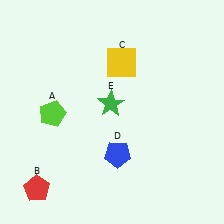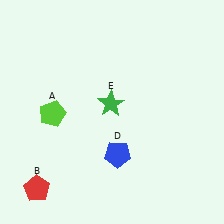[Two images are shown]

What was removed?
The yellow square (C) was removed in Image 2.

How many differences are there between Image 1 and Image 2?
There is 1 difference between the two images.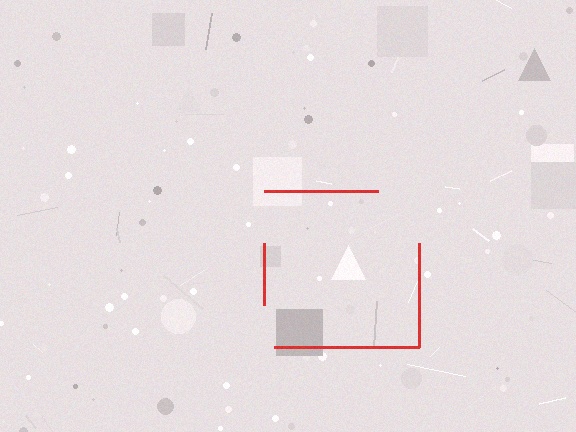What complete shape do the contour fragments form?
The contour fragments form a square.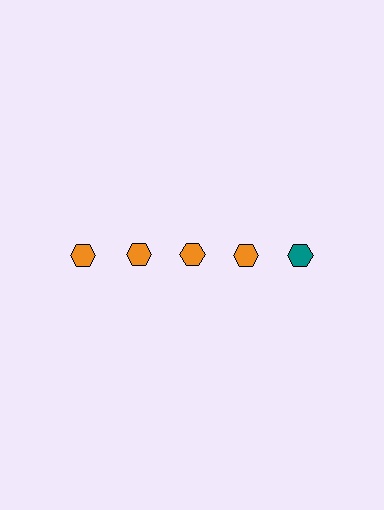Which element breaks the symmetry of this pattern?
The teal hexagon in the top row, rightmost column breaks the symmetry. All other shapes are orange hexagons.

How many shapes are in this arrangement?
There are 5 shapes arranged in a grid pattern.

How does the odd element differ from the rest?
It has a different color: teal instead of orange.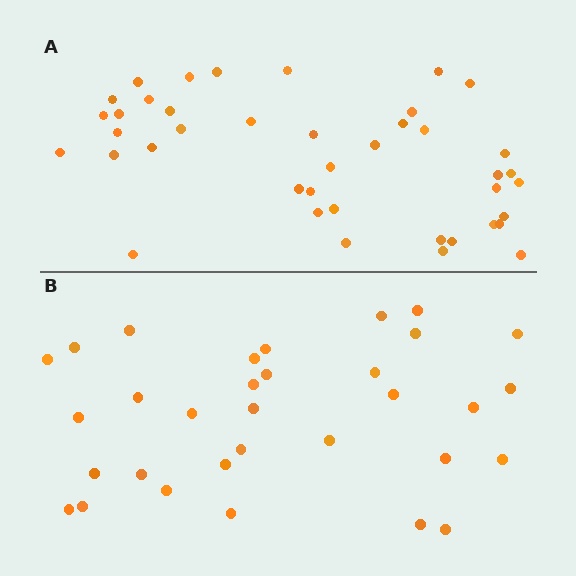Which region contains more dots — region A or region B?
Region A (the top region) has more dots.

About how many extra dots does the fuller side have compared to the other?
Region A has roughly 8 or so more dots than region B.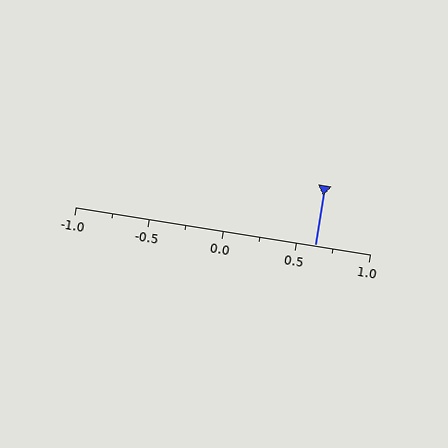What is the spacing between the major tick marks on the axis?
The major ticks are spaced 0.5 apart.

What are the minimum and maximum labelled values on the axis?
The axis runs from -1.0 to 1.0.